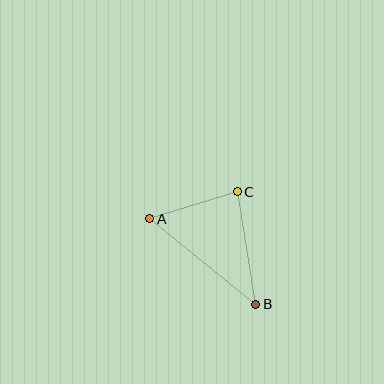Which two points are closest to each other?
Points A and C are closest to each other.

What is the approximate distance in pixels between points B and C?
The distance between B and C is approximately 114 pixels.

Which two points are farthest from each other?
Points A and B are farthest from each other.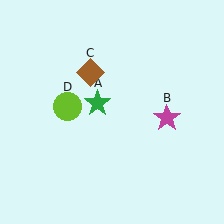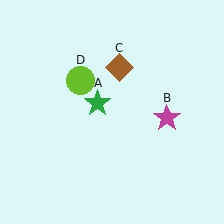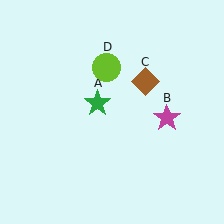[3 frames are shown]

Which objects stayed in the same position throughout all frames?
Green star (object A) and magenta star (object B) remained stationary.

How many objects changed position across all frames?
2 objects changed position: brown diamond (object C), lime circle (object D).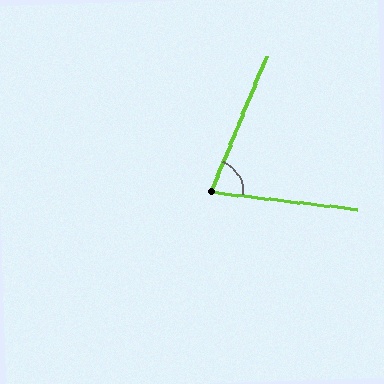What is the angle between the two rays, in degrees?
Approximately 74 degrees.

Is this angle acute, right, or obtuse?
It is acute.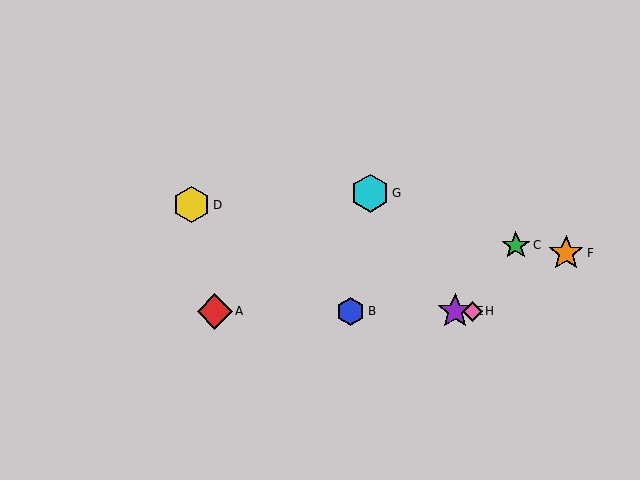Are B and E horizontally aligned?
Yes, both are at y≈311.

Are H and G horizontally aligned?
No, H is at y≈311 and G is at y≈193.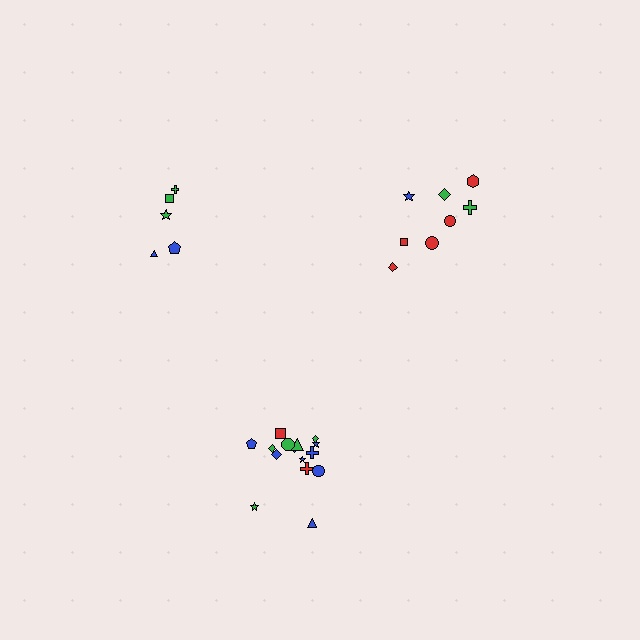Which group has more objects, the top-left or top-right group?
The top-right group.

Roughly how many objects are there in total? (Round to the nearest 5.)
Roughly 30 objects in total.